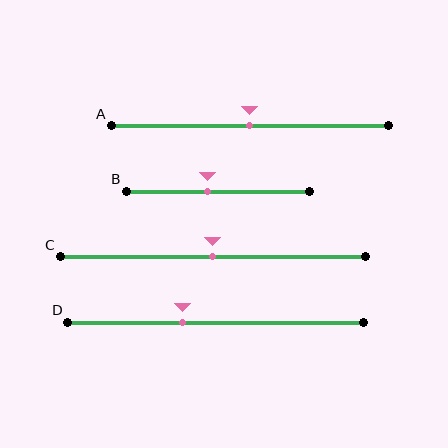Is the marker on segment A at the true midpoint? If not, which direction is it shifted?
Yes, the marker on segment A is at the true midpoint.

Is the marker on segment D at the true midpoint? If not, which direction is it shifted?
No, the marker on segment D is shifted to the left by about 11% of the segment length.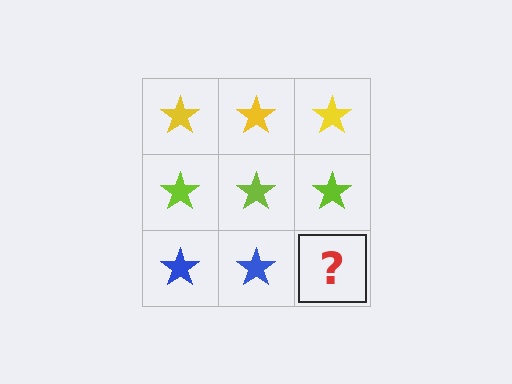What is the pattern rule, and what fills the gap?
The rule is that each row has a consistent color. The gap should be filled with a blue star.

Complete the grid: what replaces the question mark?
The question mark should be replaced with a blue star.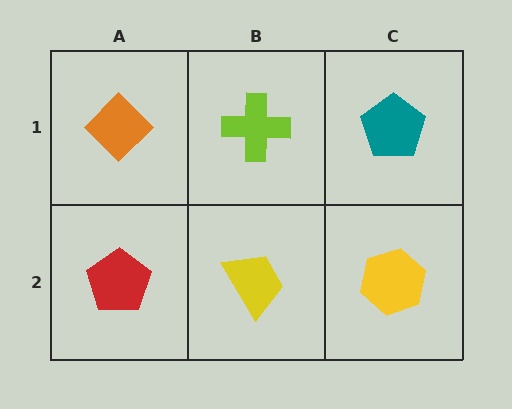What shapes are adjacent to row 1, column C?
A yellow hexagon (row 2, column C), a lime cross (row 1, column B).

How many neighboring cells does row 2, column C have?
2.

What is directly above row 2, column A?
An orange diamond.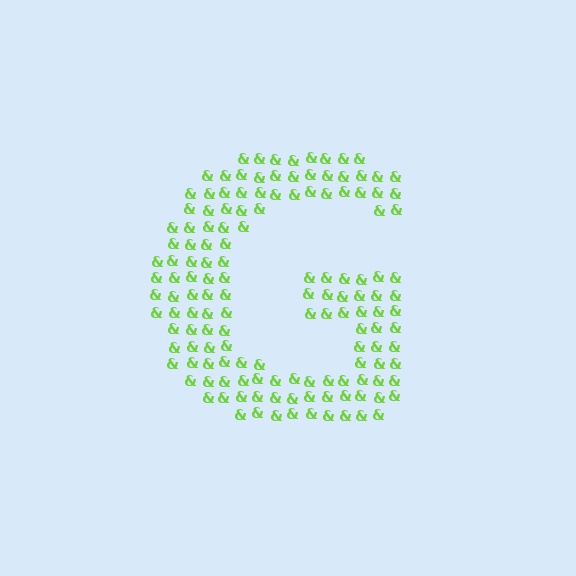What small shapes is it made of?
It is made of small ampersands.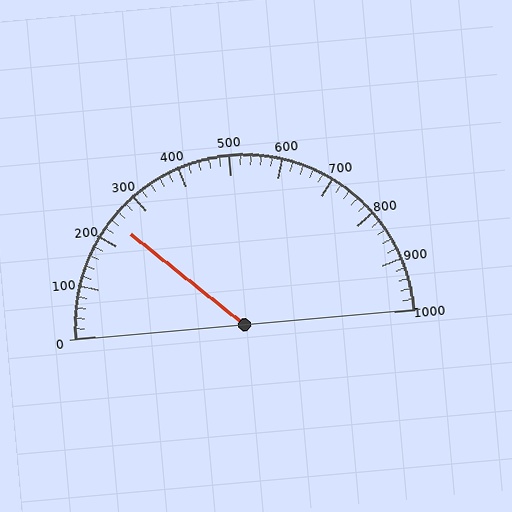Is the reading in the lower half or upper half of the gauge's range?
The reading is in the lower half of the range (0 to 1000).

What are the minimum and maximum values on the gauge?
The gauge ranges from 0 to 1000.